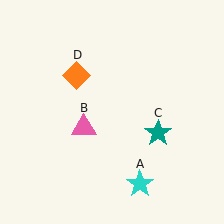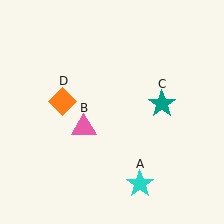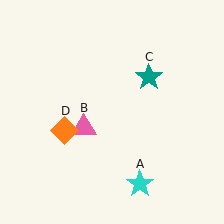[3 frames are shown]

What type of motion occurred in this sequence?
The teal star (object C), orange diamond (object D) rotated counterclockwise around the center of the scene.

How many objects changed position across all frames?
2 objects changed position: teal star (object C), orange diamond (object D).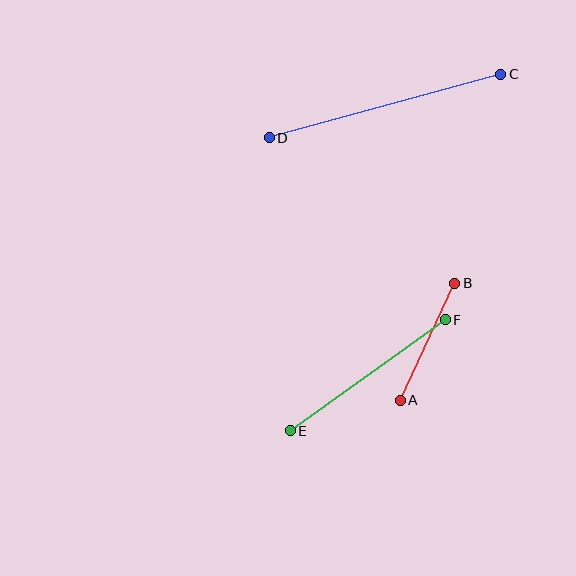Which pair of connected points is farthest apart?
Points C and D are farthest apart.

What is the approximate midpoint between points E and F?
The midpoint is at approximately (368, 375) pixels.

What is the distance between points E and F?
The distance is approximately 191 pixels.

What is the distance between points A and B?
The distance is approximately 129 pixels.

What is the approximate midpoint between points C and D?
The midpoint is at approximately (385, 106) pixels.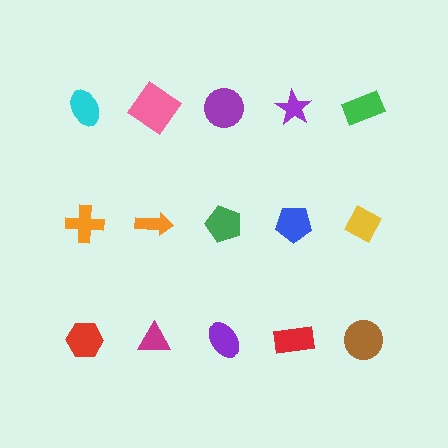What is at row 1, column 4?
A purple star.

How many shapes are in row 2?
5 shapes.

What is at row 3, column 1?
A red hexagon.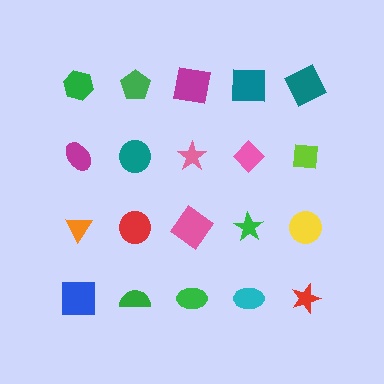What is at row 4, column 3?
A green ellipse.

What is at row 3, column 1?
An orange triangle.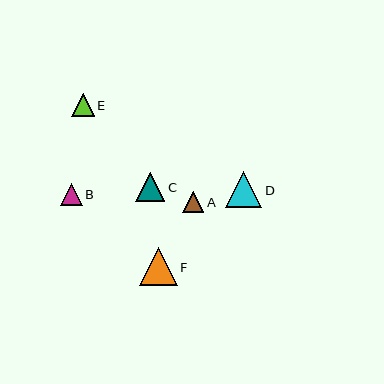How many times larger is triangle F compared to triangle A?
Triangle F is approximately 1.8 times the size of triangle A.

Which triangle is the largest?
Triangle F is the largest with a size of approximately 38 pixels.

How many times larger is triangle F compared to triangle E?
Triangle F is approximately 1.7 times the size of triangle E.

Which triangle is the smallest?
Triangle A is the smallest with a size of approximately 21 pixels.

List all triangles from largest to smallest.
From largest to smallest: F, D, C, E, B, A.